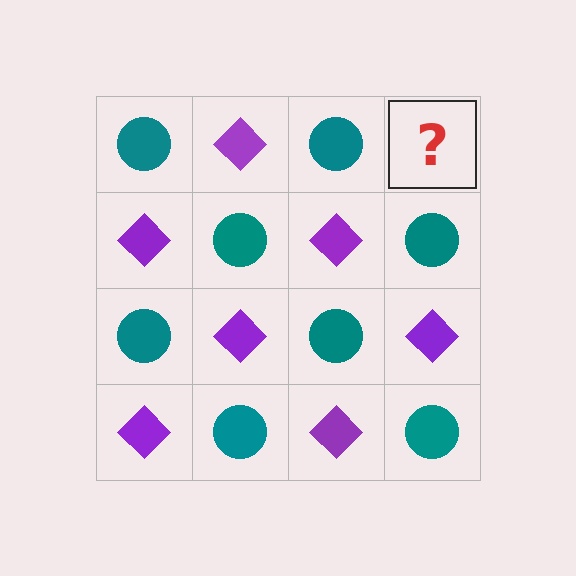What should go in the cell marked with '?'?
The missing cell should contain a purple diamond.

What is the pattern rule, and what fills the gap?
The rule is that it alternates teal circle and purple diamond in a checkerboard pattern. The gap should be filled with a purple diamond.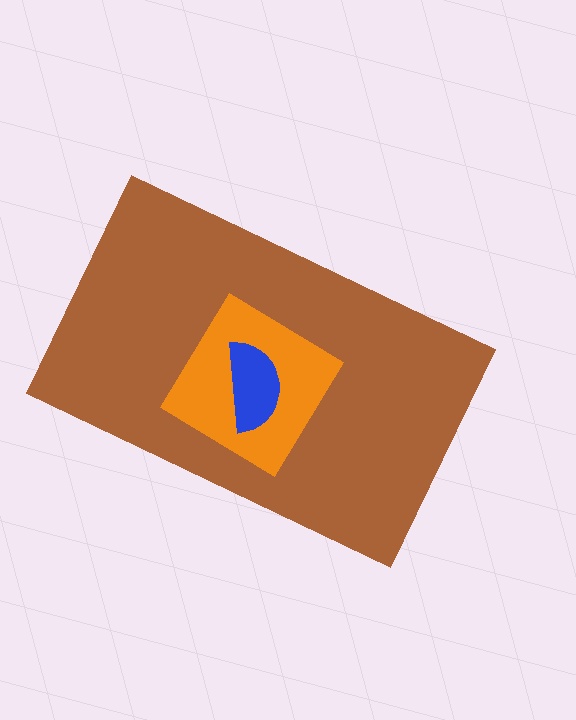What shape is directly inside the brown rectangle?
The orange diamond.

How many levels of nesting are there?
3.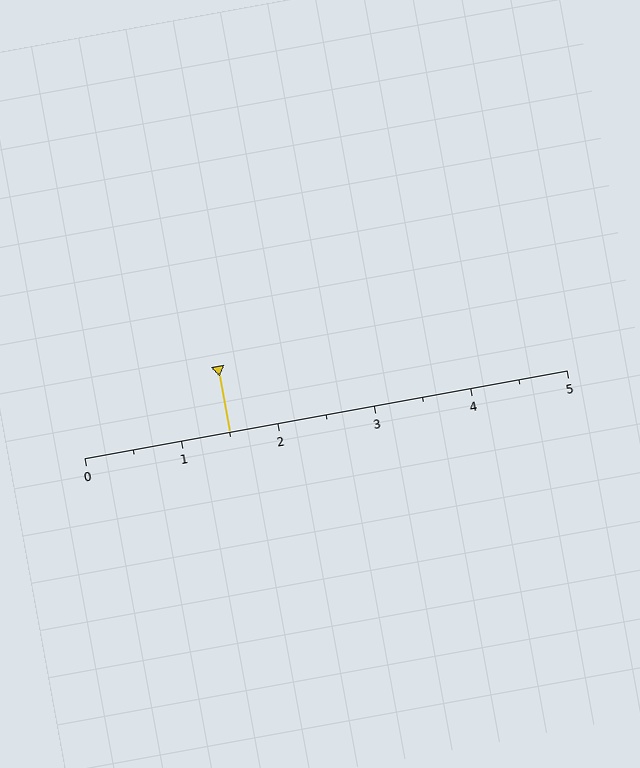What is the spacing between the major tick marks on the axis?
The major ticks are spaced 1 apart.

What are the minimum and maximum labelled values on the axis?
The axis runs from 0 to 5.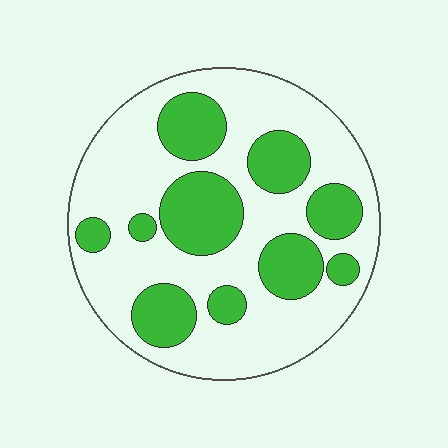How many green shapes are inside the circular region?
10.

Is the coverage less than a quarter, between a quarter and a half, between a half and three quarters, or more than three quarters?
Between a quarter and a half.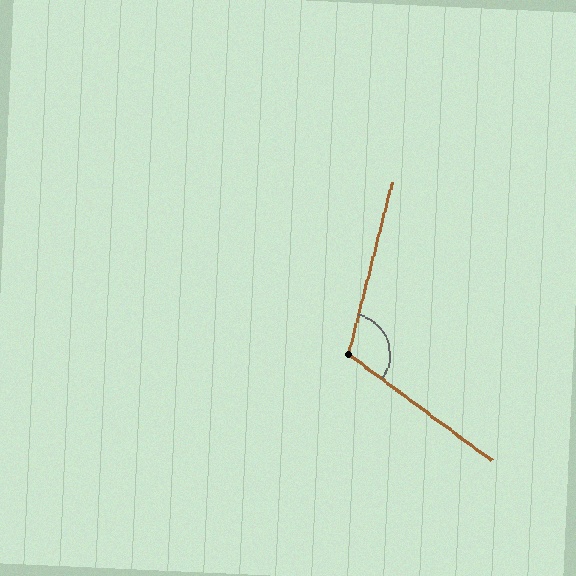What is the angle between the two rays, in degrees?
Approximately 113 degrees.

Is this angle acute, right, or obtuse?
It is obtuse.